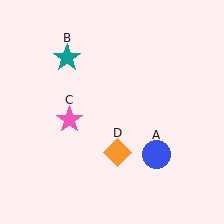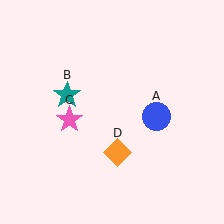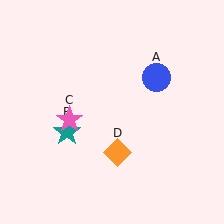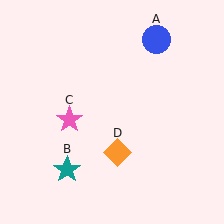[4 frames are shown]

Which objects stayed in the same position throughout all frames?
Pink star (object C) and orange diamond (object D) remained stationary.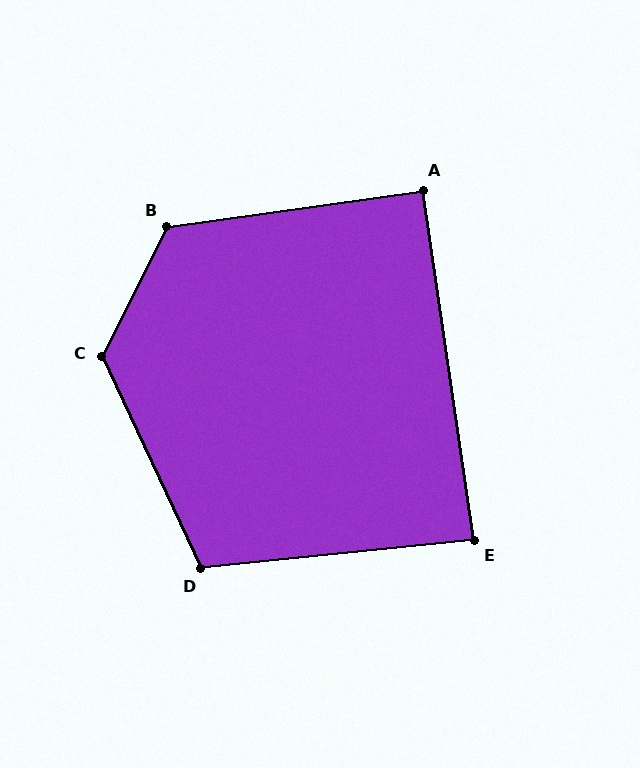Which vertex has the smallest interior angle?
E, at approximately 88 degrees.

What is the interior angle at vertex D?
Approximately 109 degrees (obtuse).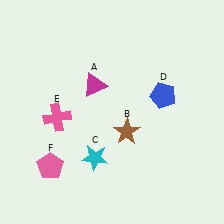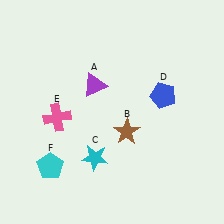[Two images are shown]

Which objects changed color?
A changed from magenta to purple. F changed from pink to cyan.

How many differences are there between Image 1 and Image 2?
There are 2 differences between the two images.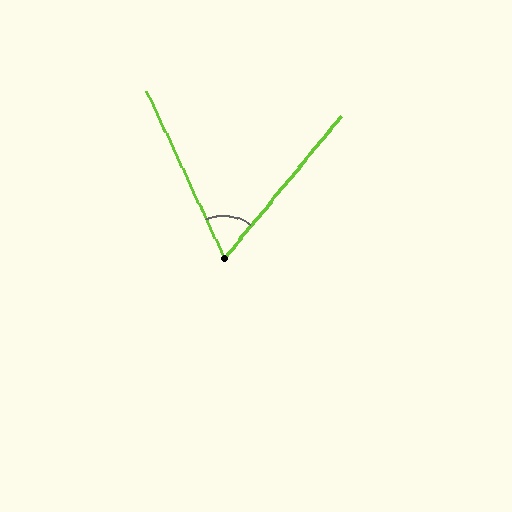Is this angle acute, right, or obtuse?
It is acute.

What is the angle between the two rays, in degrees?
Approximately 64 degrees.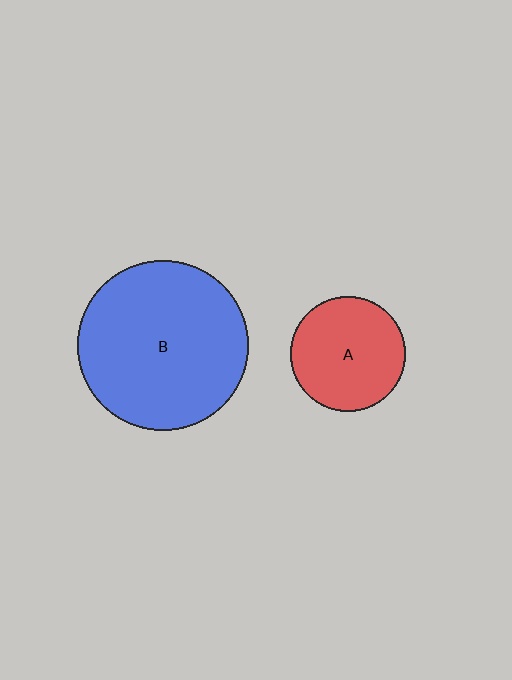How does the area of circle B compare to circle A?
Approximately 2.2 times.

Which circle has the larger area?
Circle B (blue).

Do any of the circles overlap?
No, none of the circles overlap.